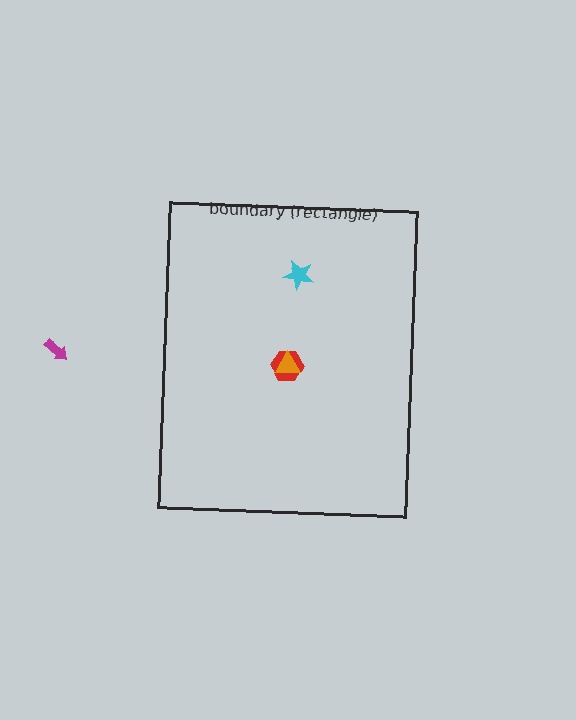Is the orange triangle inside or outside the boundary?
Inside.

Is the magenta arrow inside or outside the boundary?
Outside.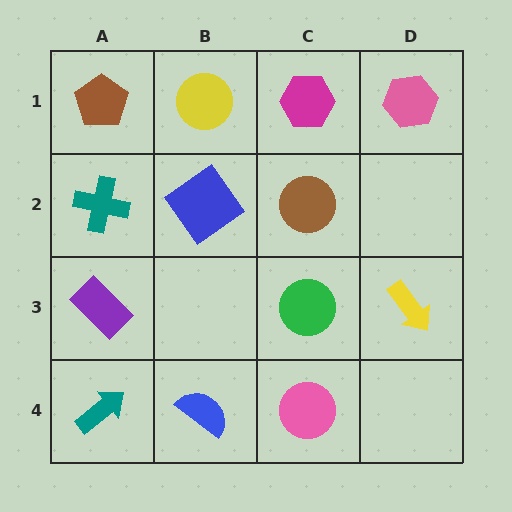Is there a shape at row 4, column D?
No, that cell is empty.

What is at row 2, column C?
A brown circle.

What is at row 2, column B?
A blue diamond.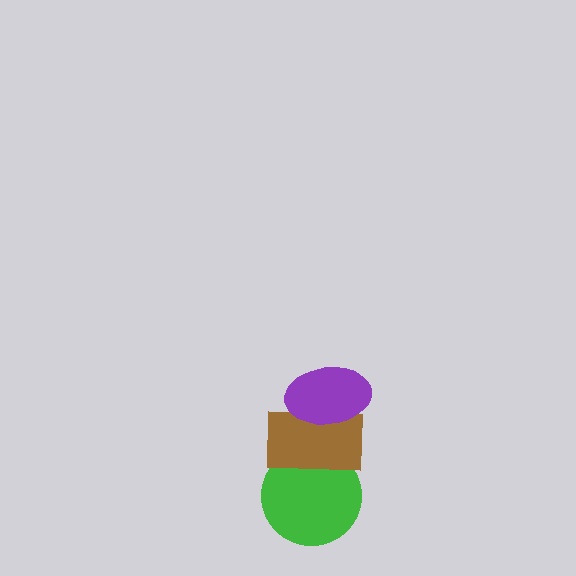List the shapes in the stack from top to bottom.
From top to bottom: the purple ellipse, the brown rectangle, the green circle.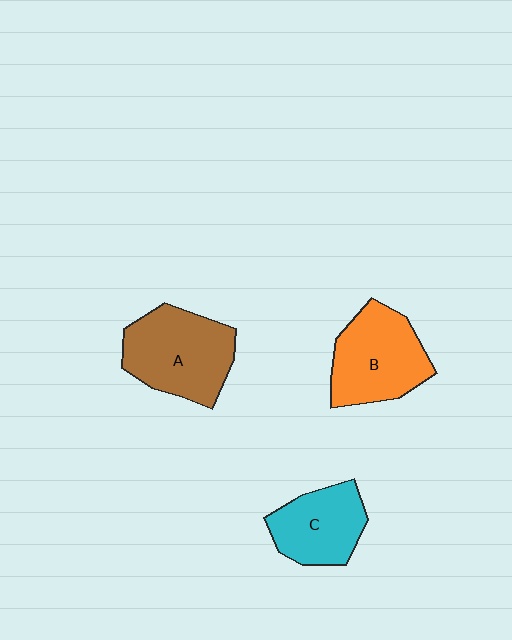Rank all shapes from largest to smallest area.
From largest to smallest: A (brown), B (orange), C (cyan).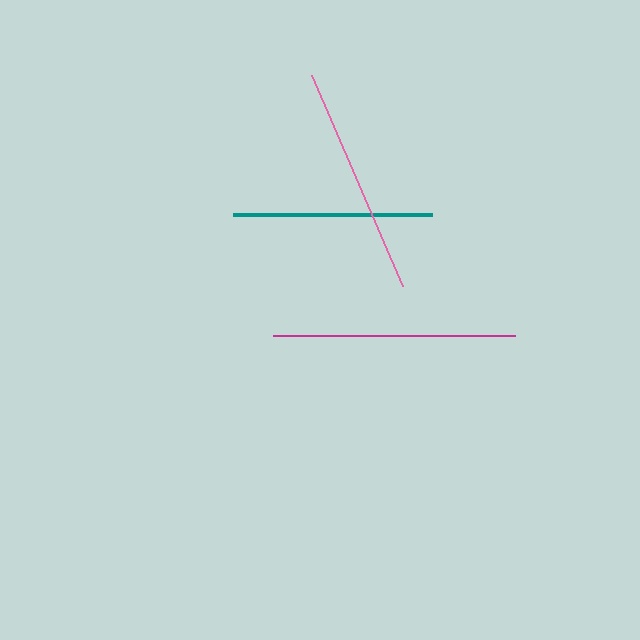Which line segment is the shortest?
The teal line is the shortest at approximately 199 pixels.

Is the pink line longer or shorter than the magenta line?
The magenta line is longer than the pink line.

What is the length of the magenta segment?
The magenta segment is approximately 242 pixels long.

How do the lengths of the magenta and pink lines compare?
The magenta and pink lines are approximately the same length.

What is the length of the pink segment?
The pink segment is approximately 230 pixels long.